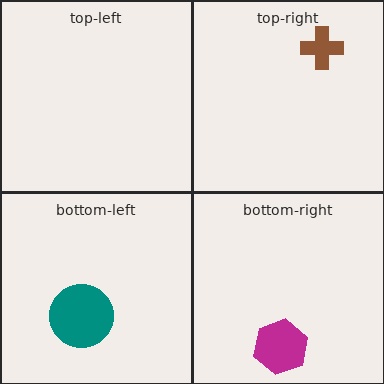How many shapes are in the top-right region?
1.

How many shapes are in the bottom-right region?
1.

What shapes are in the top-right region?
The brown cross.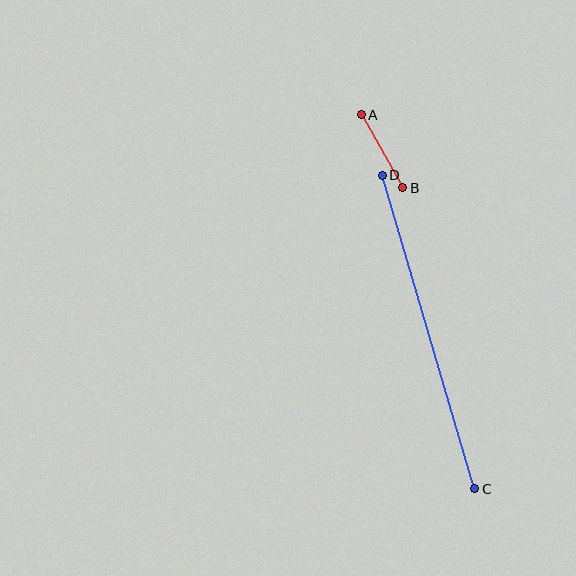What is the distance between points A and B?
The distance is approximately 84 pixels.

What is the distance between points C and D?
The distance is approximately 327 pixels.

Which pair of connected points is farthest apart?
Points C and D are farthest apart.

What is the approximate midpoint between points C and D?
The midpoint is at approximately (428, 332) pixels.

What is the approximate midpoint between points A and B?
The midpoint is at approximately (382, 151) pixels.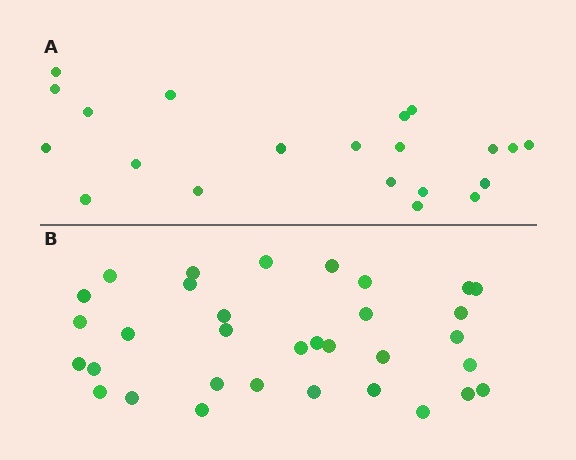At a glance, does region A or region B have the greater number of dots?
Region B (the bottom region) has more dots.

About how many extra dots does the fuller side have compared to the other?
Region B has roughly 12 or so more dots than region A.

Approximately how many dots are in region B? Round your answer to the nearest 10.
About 30 dots. (The exact count is 33, which rounds to 30.)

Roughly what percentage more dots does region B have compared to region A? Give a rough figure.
About 55% more.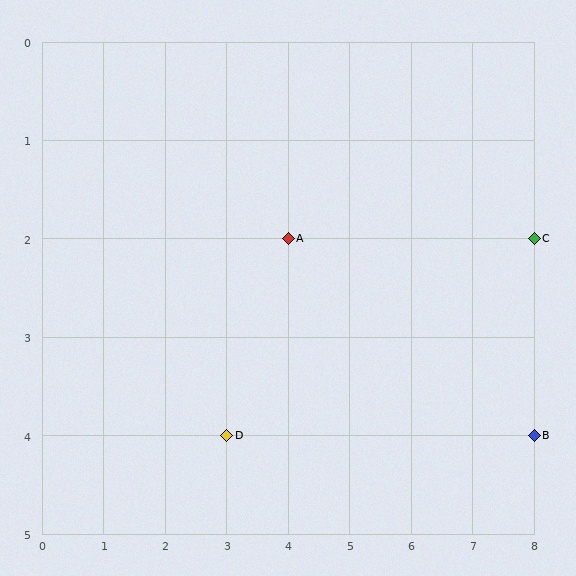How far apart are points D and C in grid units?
Points D and C are 5 columns and 2 rows apart (about 5.4 grid units diagonally).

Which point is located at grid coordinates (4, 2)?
Point A is at (4, 2).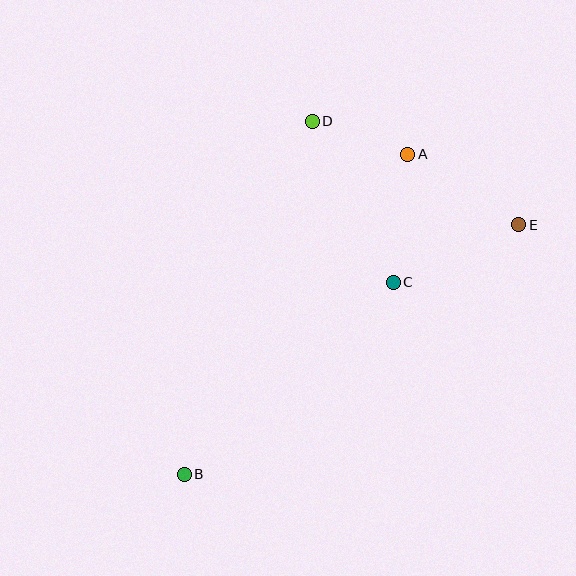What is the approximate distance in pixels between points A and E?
The distance between A and E is approximately 132 pixels.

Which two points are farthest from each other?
Points B and E are farthest from each other.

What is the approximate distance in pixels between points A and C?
The distance between A and C is approximately 129 pixels.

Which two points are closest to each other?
Points A and D are closest to each other.